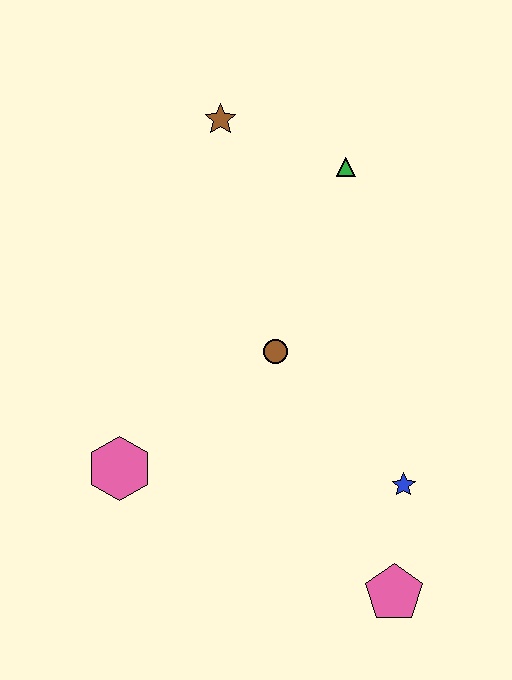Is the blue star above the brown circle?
No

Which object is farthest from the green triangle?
The pink pentagon is farthest from the green triangle.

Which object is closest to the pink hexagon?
The brown circle is closest to the pink hexagon.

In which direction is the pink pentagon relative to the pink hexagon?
The pink pentagon is to the right of the pink hexagon.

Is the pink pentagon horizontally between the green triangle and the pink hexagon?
No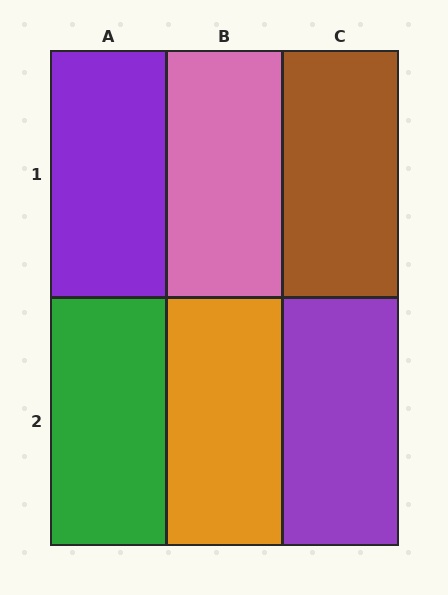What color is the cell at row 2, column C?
Purple.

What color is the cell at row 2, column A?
Green.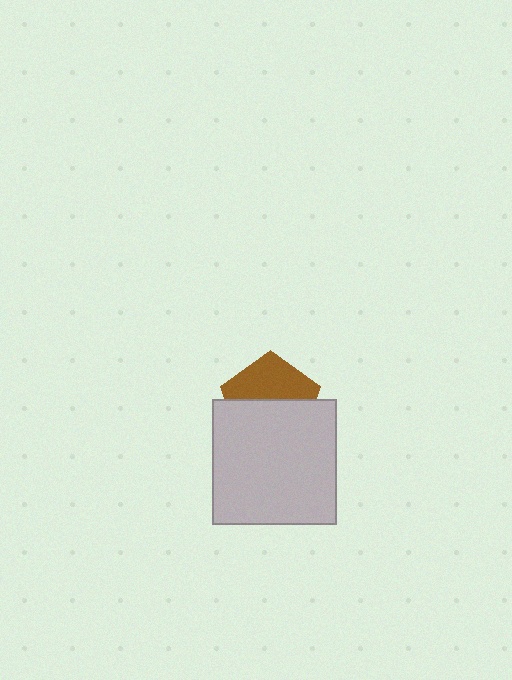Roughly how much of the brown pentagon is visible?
About half of it is visible (roughly 46%).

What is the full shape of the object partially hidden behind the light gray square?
The partially hidden object is a brown pentagon.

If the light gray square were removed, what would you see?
You would see the complete brown pentagon.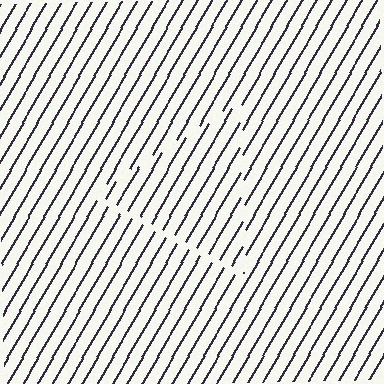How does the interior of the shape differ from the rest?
The interior of the shape contains the same grating, shifted by half a period — the contour is defined by the phase discontinuity where line-ends from the inner and outer gratings abut.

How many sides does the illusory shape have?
3 sides — the line-ends trace a triangle.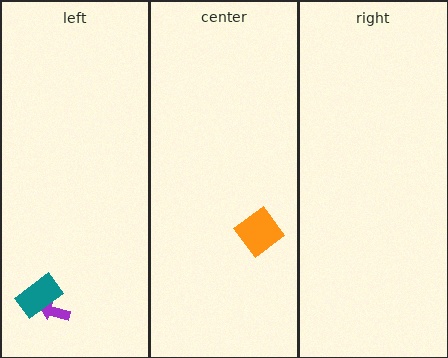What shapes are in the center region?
The orange diamond.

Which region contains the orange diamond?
The center region.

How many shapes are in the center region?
1.